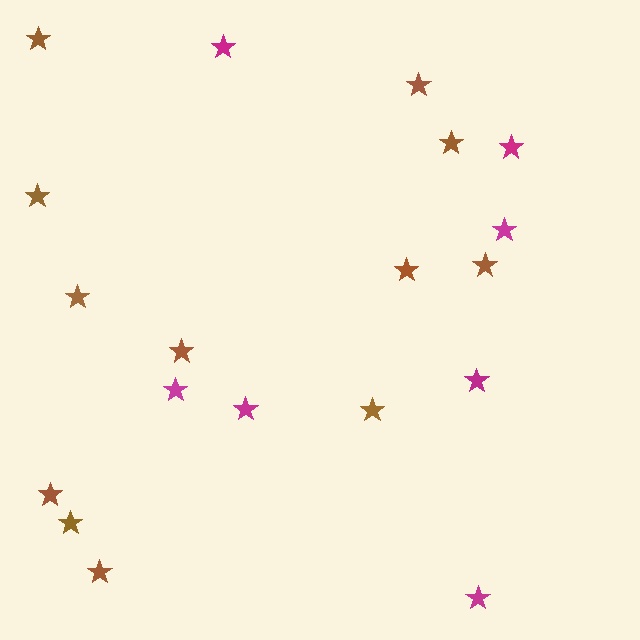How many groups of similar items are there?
There are 2 groups: one group of magenta stars (7) and one group of brown stars (12).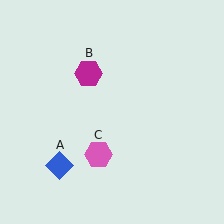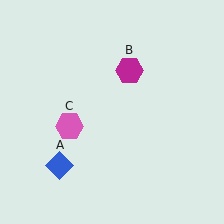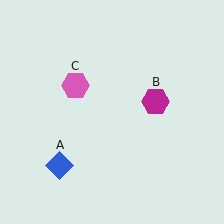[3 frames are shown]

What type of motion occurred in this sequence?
The magenta hexagon (object B), pink hexagon (object C) rotated clockwise around the center of the scene.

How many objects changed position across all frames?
2 objects changed position: magenta hexagon (object B), pink hexagon (object C).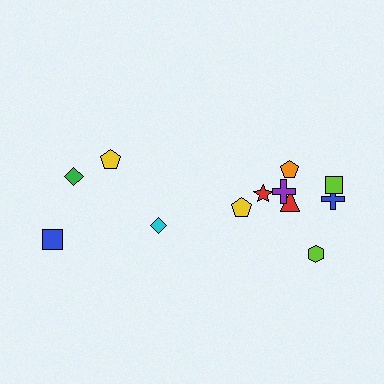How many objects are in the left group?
There are 4 objects.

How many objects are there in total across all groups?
There are 12 objects.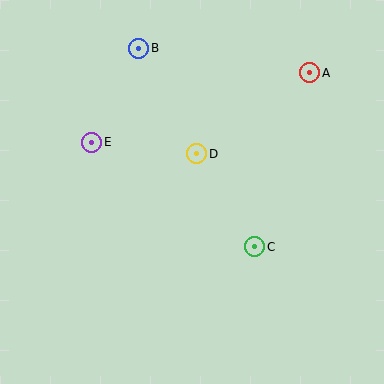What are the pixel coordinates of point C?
Point C is at (255, 247).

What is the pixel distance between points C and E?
The distance between C and E is 194 pixels.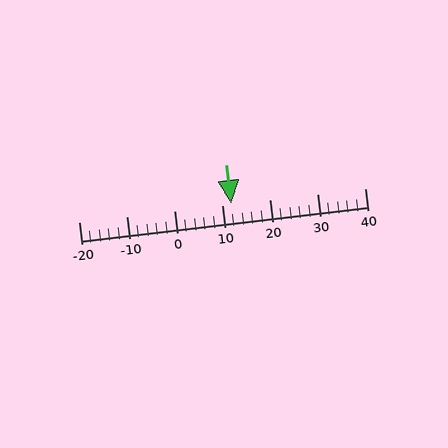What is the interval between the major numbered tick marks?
The major tick marks are spaced 10 units apart.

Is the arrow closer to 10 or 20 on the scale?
The arrow is closer to 10.